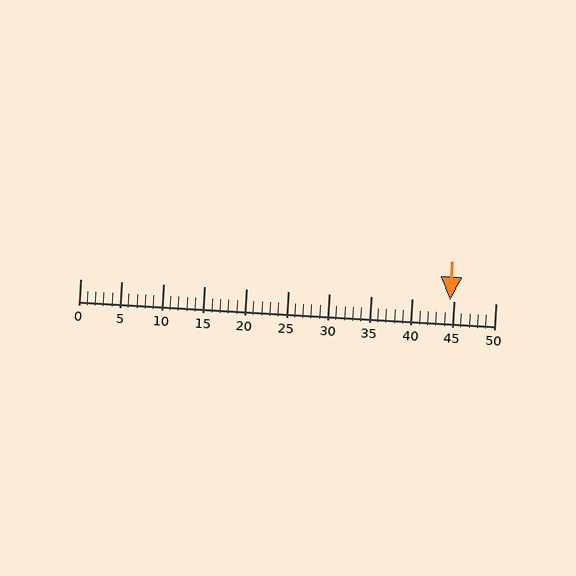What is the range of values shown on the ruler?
The ruler shows values from 0 to 50.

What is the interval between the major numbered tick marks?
The major tick marks are spaced 5 units apart.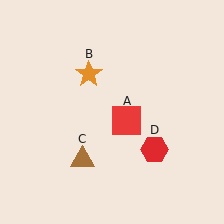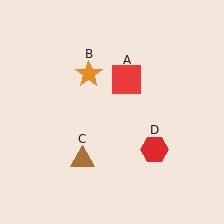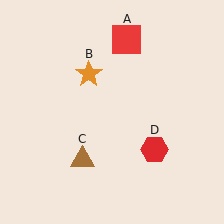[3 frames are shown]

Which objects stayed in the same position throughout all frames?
Orange star (object B) and brown triangle (object C) and red hexagon (object D) remained stationary.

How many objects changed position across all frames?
1 object changed position: red square (object A).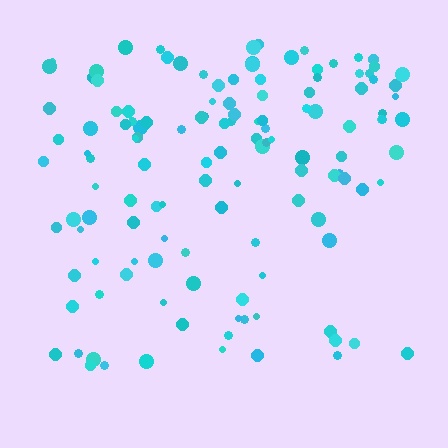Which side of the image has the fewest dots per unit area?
The bottom.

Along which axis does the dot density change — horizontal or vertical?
Vertical.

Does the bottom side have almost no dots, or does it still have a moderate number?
Still a moderate number, just noticeably fewer than the top.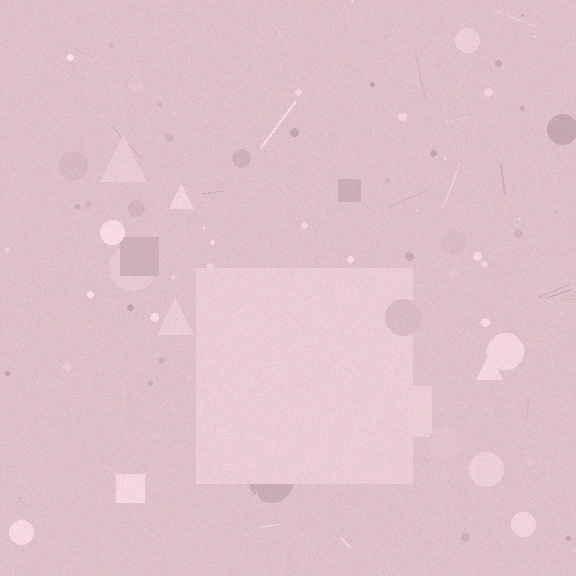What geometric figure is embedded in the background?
A square is embedded in the background.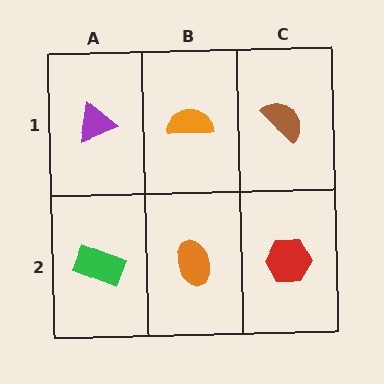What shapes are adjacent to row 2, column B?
An orange semicircle (row 1, column B), a green rectangle (row 2, column A), a red hexagon (row 2, column C).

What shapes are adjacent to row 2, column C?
A brown semicircle (row 1, column C), an orange ellipse (row 2, column B).